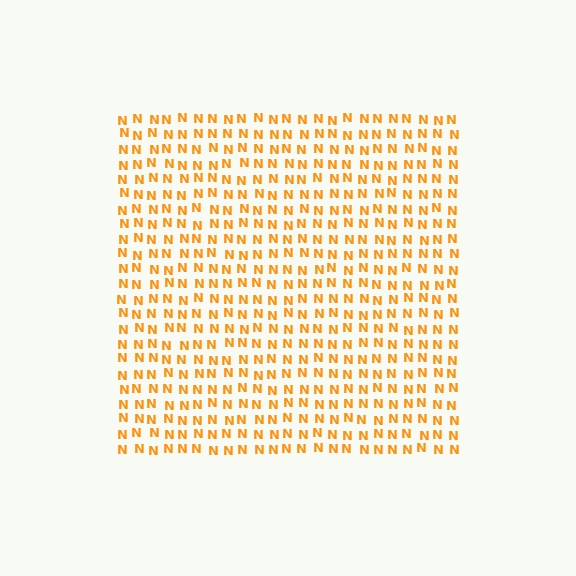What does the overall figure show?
The overall figure shows a square.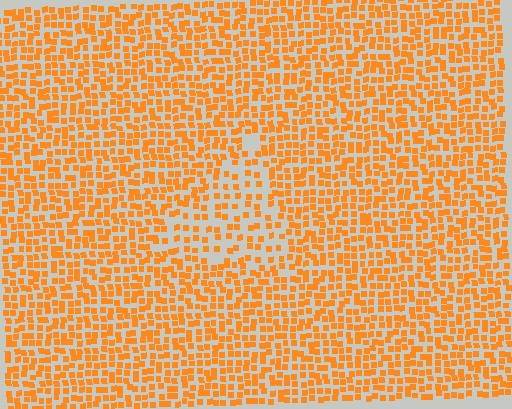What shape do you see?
I see a triangle.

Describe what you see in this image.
The image contains small orange elements arranged at two different densities. A triangle-shaped region is visible where the elements are less densely packed than the surrounding area.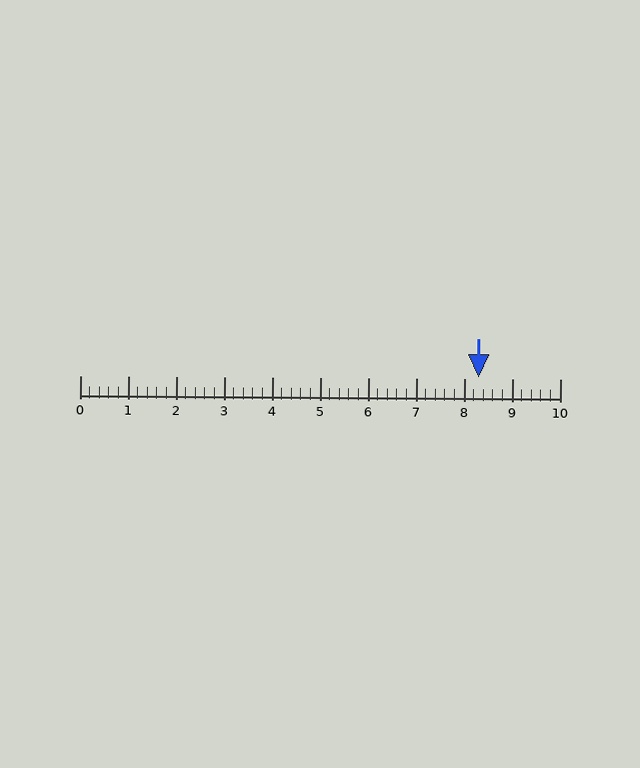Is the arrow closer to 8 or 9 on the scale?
The arrow is closer to 8.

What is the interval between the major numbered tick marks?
The major tick marks are spaced 1 units apart.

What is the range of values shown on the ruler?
The ruler shows values from 0 to 10.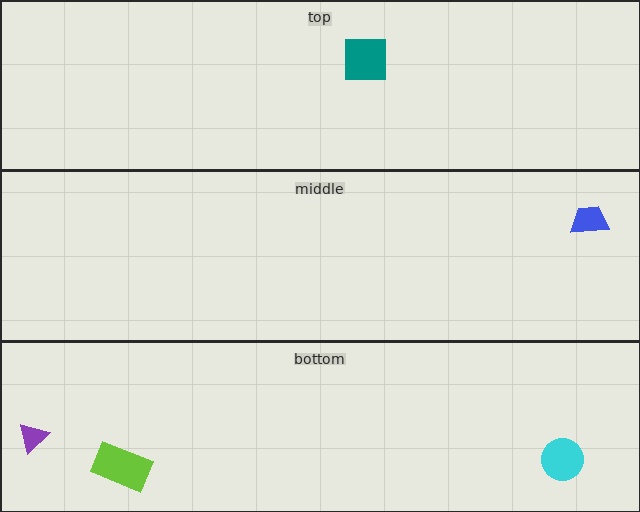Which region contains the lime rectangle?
The bottom region.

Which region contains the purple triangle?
The bottom region.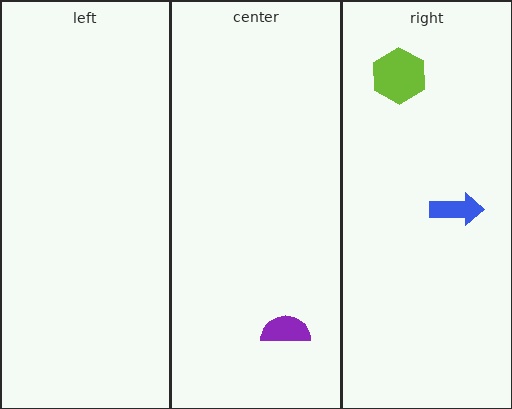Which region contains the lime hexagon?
The right region.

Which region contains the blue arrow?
The right region.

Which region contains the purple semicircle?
The center region.